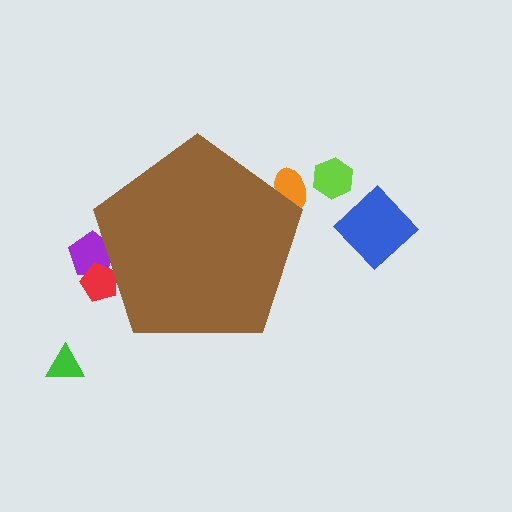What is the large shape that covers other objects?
A brown pentagon.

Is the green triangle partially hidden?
No, the green triangle is fully visible.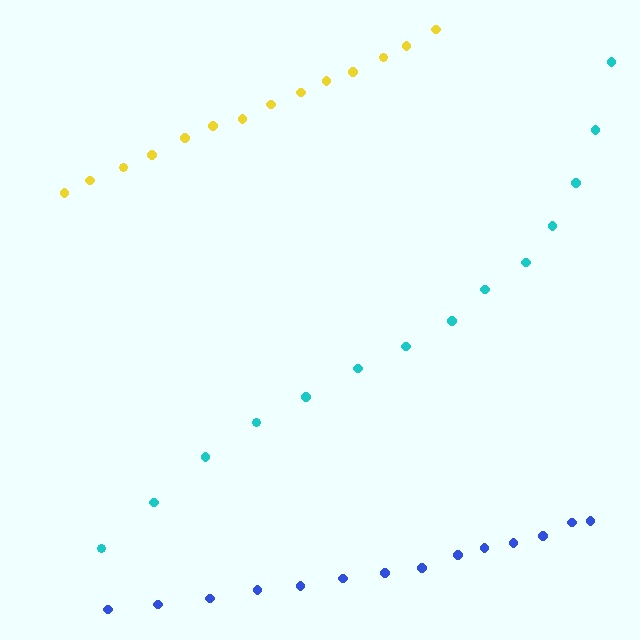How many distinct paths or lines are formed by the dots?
There are 3 distinct paths.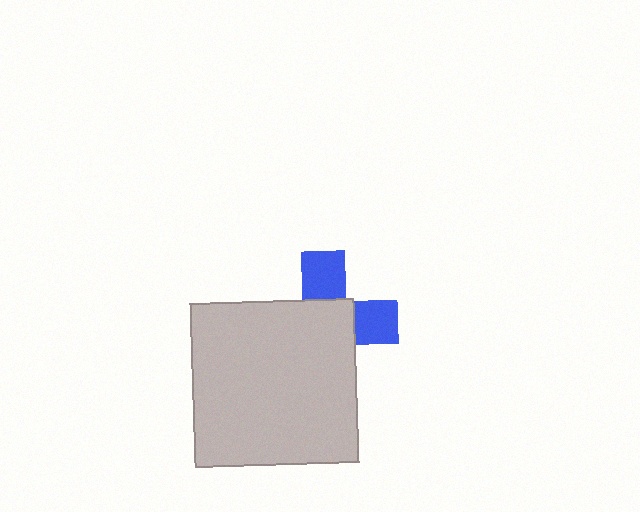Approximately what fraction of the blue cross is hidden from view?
Roughly 64% of the blue cross is hidden behind the light gray square.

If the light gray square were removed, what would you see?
You would see the complete blue cross.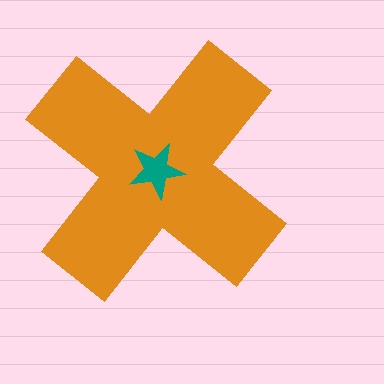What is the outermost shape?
The orange cross.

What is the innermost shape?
The teal star.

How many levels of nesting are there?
2.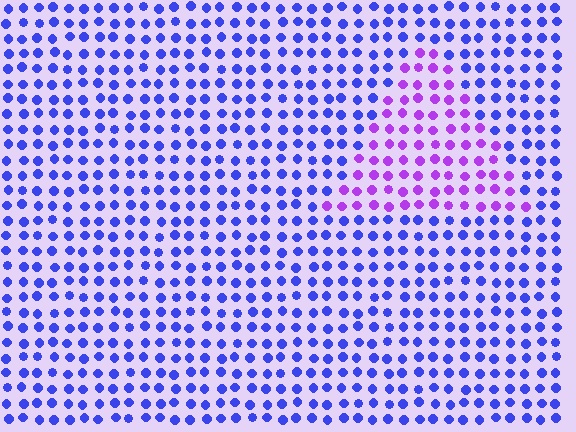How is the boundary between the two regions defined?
The boundary is defined purely by a slight shift in hue (about 45 degrees). Spacing, size, and orientation are identical on both sides.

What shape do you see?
I see a triangle.